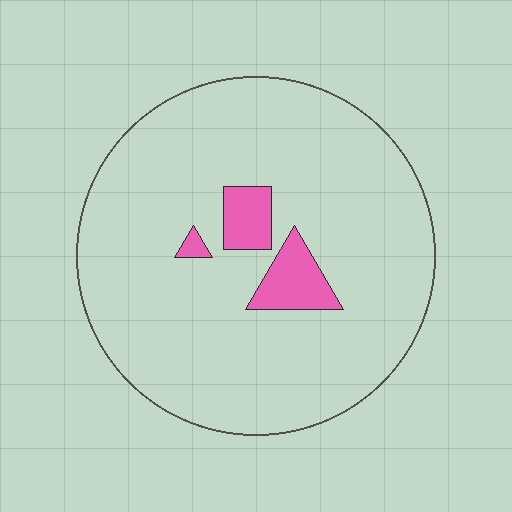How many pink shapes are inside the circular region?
3.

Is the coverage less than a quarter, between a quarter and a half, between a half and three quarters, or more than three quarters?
Less than a quarter.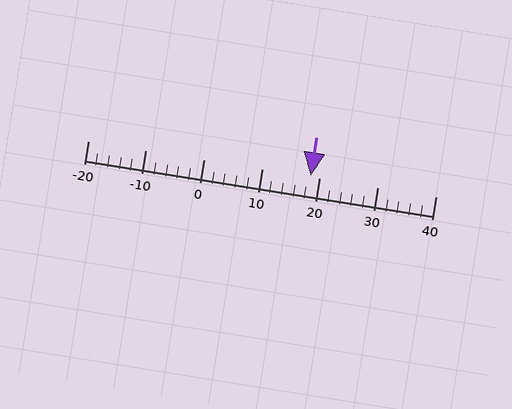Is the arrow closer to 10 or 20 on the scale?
The arrow is closer to 20.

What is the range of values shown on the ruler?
The ruler shows values from -20 to 40.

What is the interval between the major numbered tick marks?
The major tick marks are spaced 10 units apart.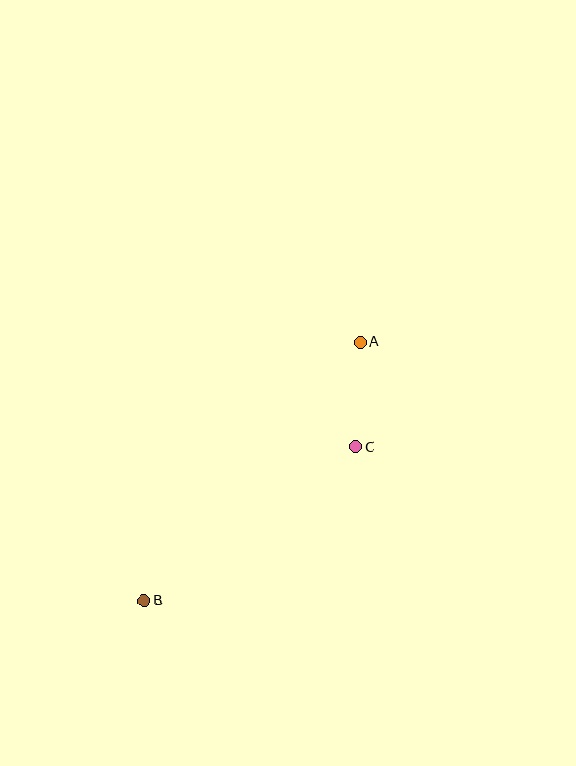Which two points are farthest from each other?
Points A and B are farthest from each other.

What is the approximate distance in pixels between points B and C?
The distance between B and C is approximately 262 pixels.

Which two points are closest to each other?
Points A and C are closest to each other.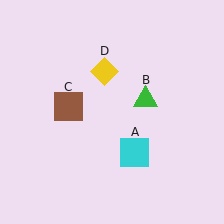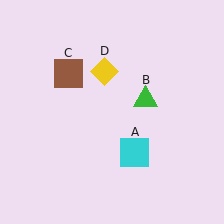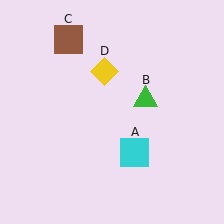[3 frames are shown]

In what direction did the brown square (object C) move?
The brown square (object C) moved up.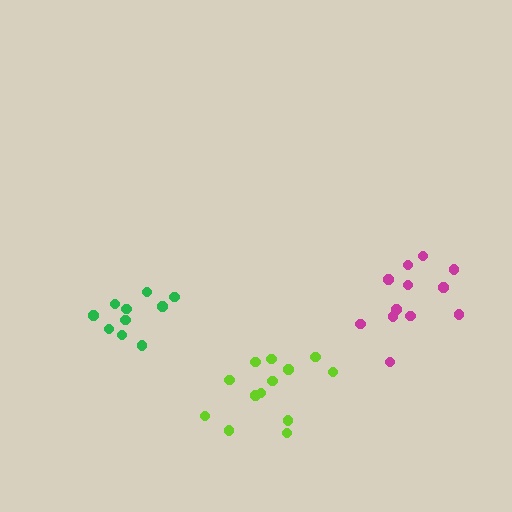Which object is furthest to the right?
The magenta cluster is rightmost.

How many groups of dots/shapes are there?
There are 3 groups.